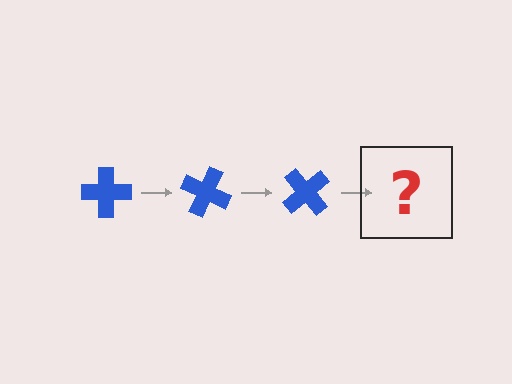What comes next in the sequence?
The next element should be a blue cross rotated 75 degrees.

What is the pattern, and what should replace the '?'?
The pattern is that the cross rotates 25 degrees each step. The '?' should be a blue cross rotated 75 degrees.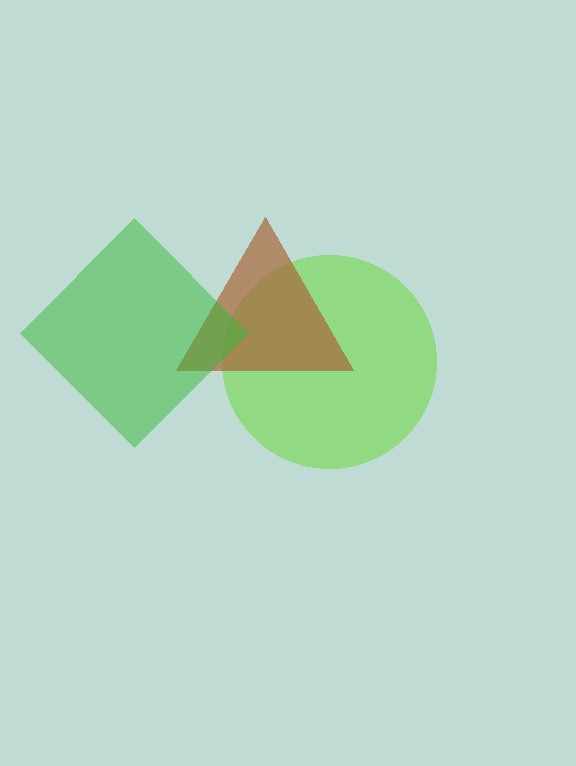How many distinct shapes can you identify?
There are 3 distinct shapes: a lime circle, a brown triangle, a green diamond.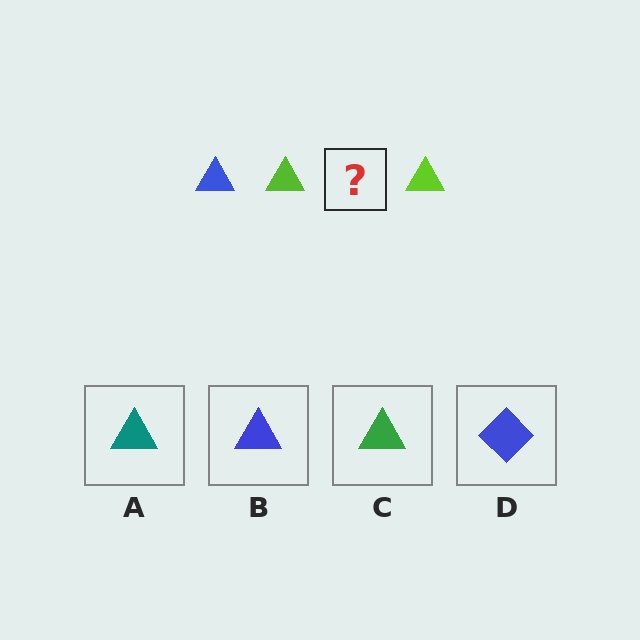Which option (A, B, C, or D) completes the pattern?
B.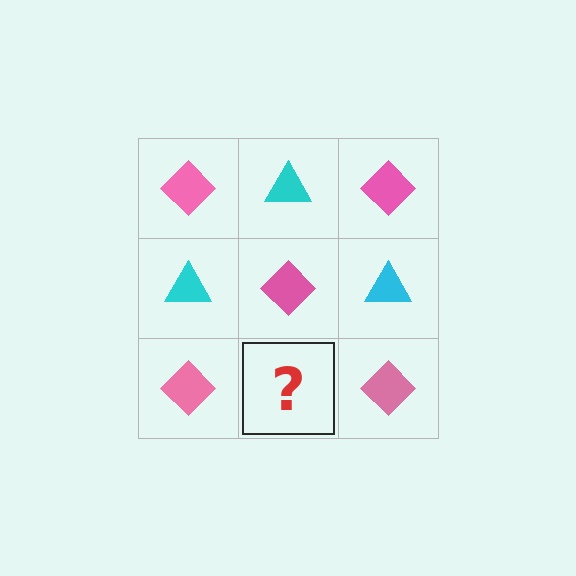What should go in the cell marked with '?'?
The missing cell should contain a cyan triangle.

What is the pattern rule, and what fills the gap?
The rule is that it alternates pink diamond and cyan triangle in a checkerboard pattern. The gap should be filled with a cyan triangle.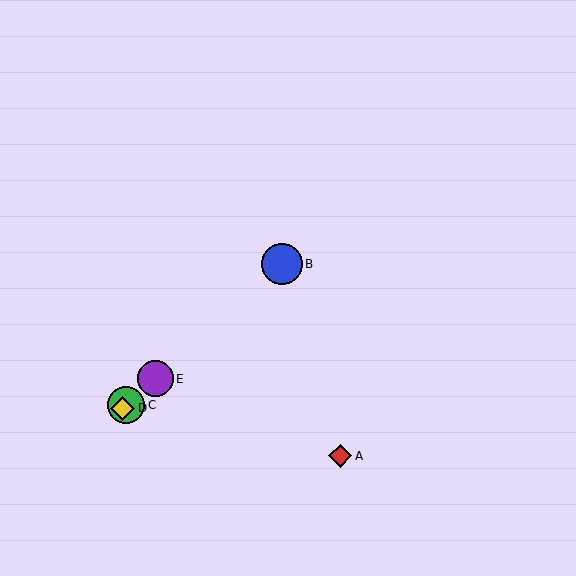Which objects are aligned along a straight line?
Objects B, C, D, E are aligned along a straight line.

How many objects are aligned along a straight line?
4 objects (B, C, D, E) are aligned along a straight line.